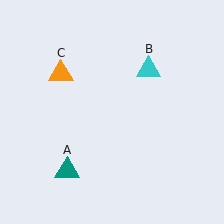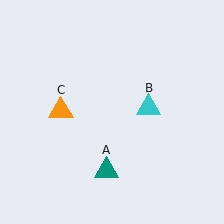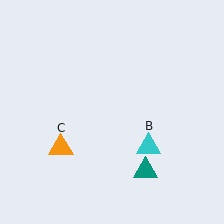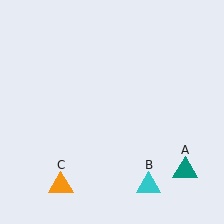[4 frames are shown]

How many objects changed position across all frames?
3 objects changed position: teal triangle (object A), cyan triangle (object B), orange triangle (object C).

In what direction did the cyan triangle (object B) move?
The cyan triangle (object B) moved down.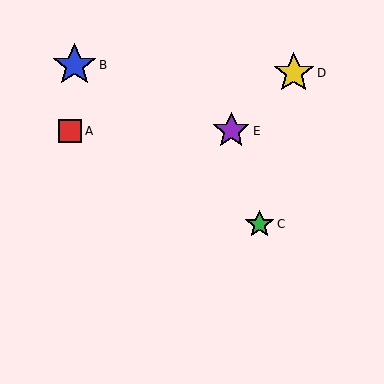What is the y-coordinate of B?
Object B is at y≈65.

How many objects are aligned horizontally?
2 objects (A, E) are aligned horizontally.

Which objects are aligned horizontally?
Objects A, E are aligned horizontally.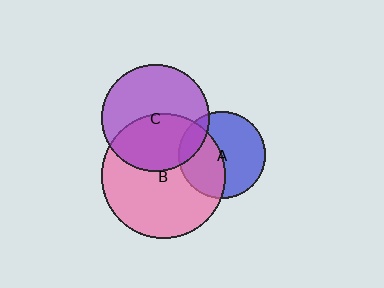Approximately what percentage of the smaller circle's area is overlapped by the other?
Approximately 45%.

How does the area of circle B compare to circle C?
Approximately 1.3 times.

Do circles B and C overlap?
Yes.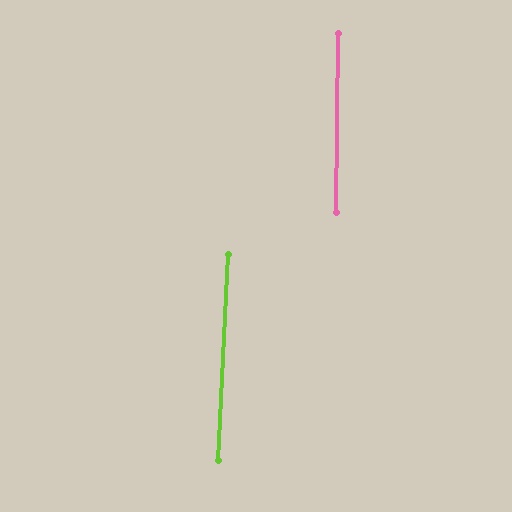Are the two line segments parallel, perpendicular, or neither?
Parallel — their directions differ by only 1.8°.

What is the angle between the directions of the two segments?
Approximately 2 degrees.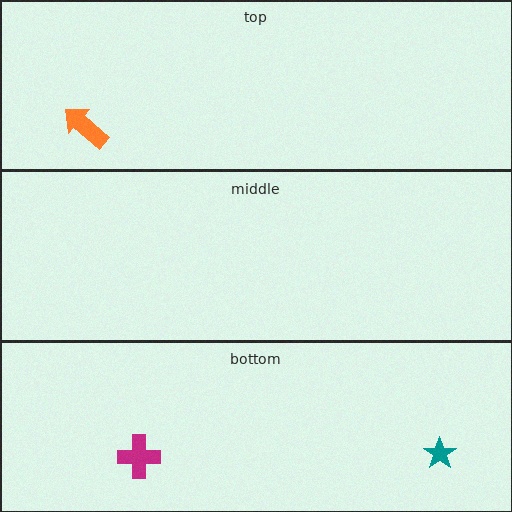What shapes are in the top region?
The orange arrow.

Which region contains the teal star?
The bottom region.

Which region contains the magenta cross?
The bottom region.